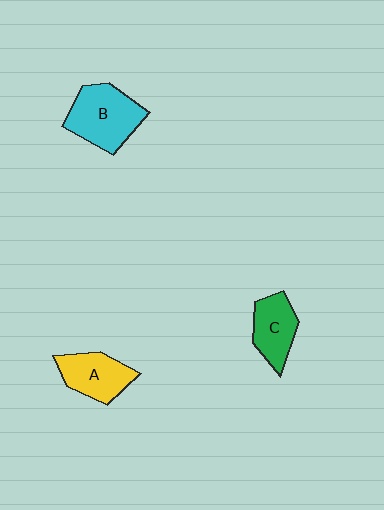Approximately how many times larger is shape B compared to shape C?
Approximately 1.4 times.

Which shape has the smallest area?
Shape C (green).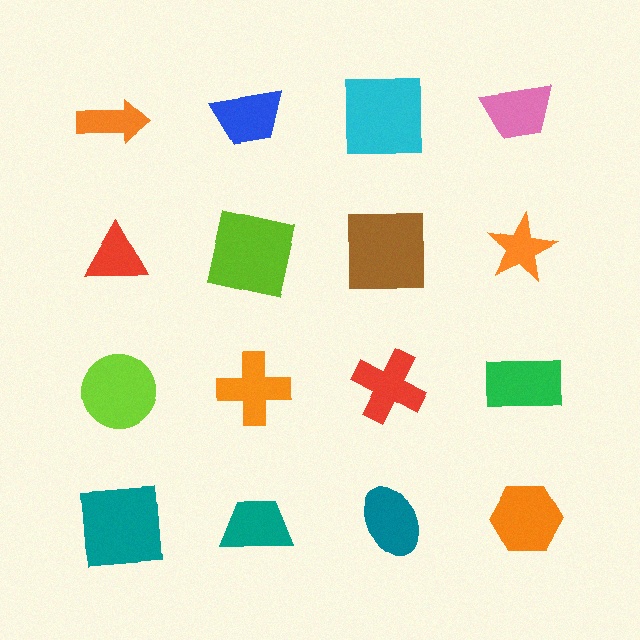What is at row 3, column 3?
A red cross.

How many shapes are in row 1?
4 shapes.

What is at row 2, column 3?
A brown square.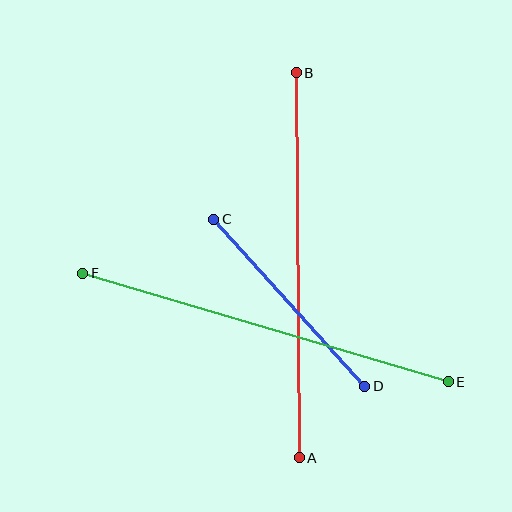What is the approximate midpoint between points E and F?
The midpoint is at approximately (265, 328) pixels.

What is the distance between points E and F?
The distance is approximately 381 pixels.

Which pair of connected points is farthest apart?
Points A and B are farthest apart.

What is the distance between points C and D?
The distance is approximately 225 pixels.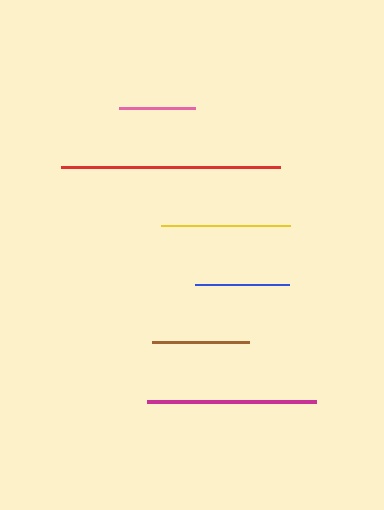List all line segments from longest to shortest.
From longest to shortest: red, magenta, yellow, brown, blue, pink.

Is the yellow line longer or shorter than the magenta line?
The magenta line is longer than the yellow line.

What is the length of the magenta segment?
The magenta segment is approximately 168 pixels long.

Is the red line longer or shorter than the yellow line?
The red line is longer than the yellow line.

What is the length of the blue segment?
The blue segment is approximately 93 pixels long.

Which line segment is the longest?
The red line is the longest at approximately 219 pixels.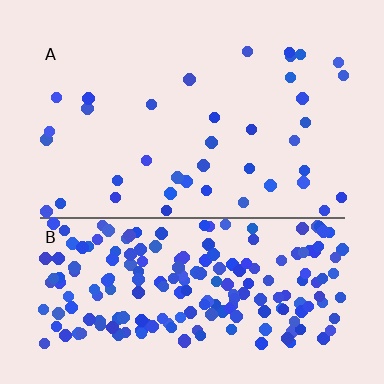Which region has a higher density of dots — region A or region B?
B (the bottom).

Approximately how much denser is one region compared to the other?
Approximately 5.6× — region B over region A.